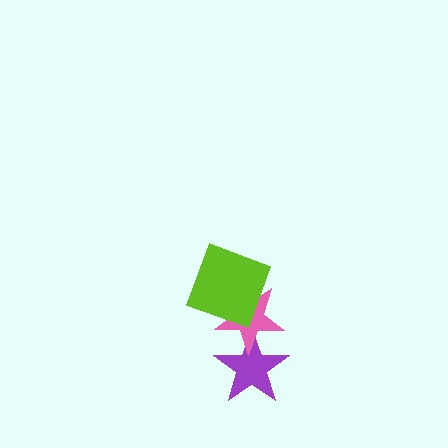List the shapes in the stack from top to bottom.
From top to bottom: the lime square, the pink star, the purple star.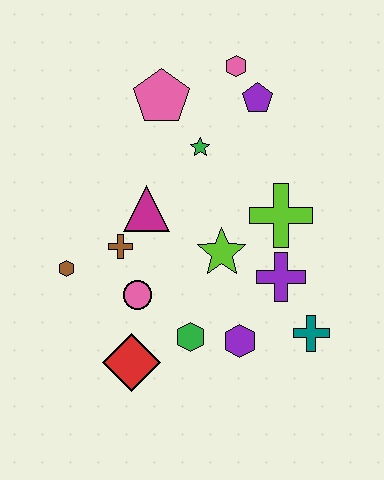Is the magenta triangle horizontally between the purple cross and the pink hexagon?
No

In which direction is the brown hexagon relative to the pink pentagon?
The brown hexagon is below the pink pentagon.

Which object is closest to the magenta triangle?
The brown cross is closest to the magenta triangle.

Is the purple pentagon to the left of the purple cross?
Yes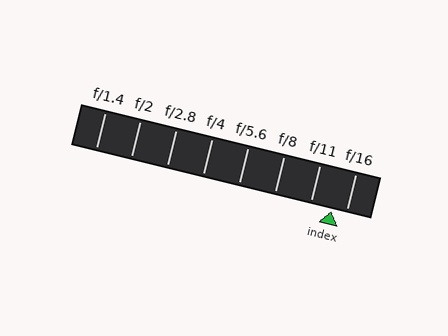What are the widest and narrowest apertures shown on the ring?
The widest aperture shown is f/1.4 and the narrowest is f/16.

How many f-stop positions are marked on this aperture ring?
There are 8 f-stop positions marked.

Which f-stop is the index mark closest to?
The index mark is closest to f/16.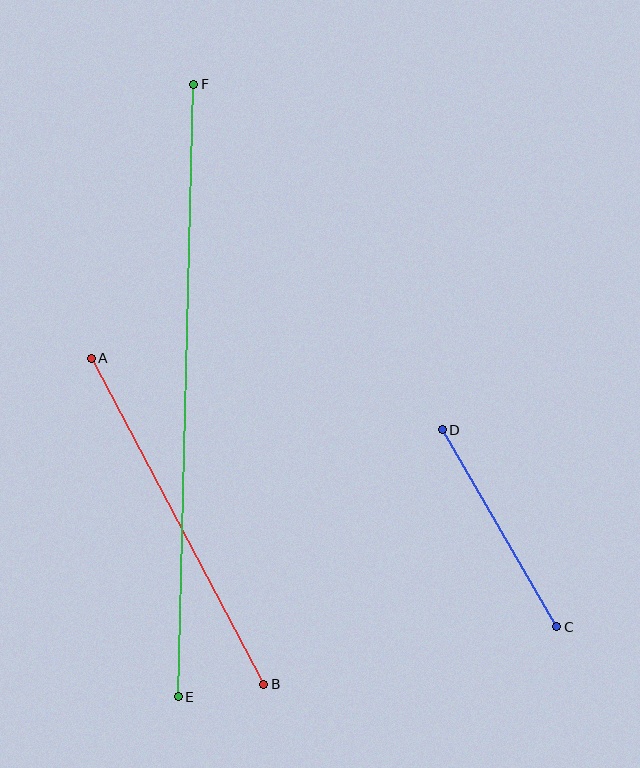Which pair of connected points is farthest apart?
Points E and F are farthest apart.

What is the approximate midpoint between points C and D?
The midpoint is at approximately (500, 528) pixels.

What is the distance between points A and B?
The distance is approximately 369 pixels.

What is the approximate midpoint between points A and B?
The midpoint is at approximately (178, 521) pixels.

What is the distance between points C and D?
The distance is approximately 228 pixels.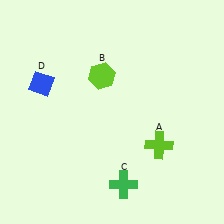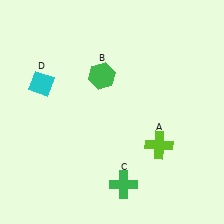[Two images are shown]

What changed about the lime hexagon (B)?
In Image 1, B is lime. In Image 2, it changed to green.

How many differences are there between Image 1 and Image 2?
There are 2 differences between the two images.